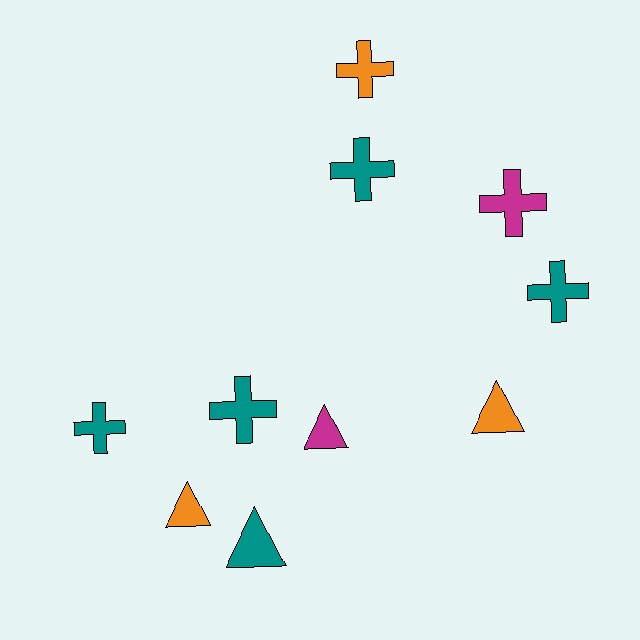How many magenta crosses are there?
There is 1 magenta cross.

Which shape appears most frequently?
Cross, with 6 objects.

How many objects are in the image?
There are 10 objects.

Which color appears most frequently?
Teal, with 5 objects.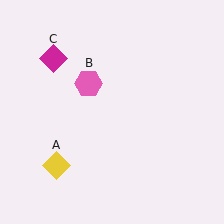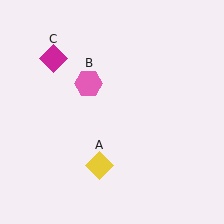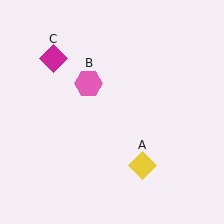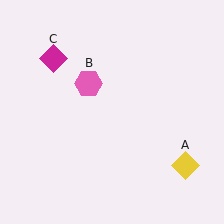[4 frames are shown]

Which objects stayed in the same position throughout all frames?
Pink hexagon (object B) and magenta diamond (object C) remained stationary.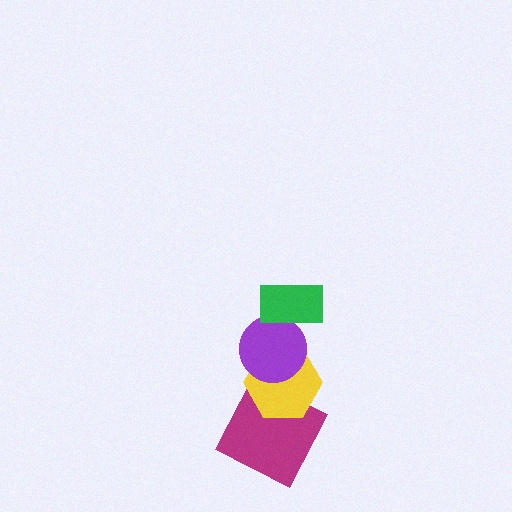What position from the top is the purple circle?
The purple circle is 2nd from the top.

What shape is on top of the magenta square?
The yellow hexagon is on top of the magenta square.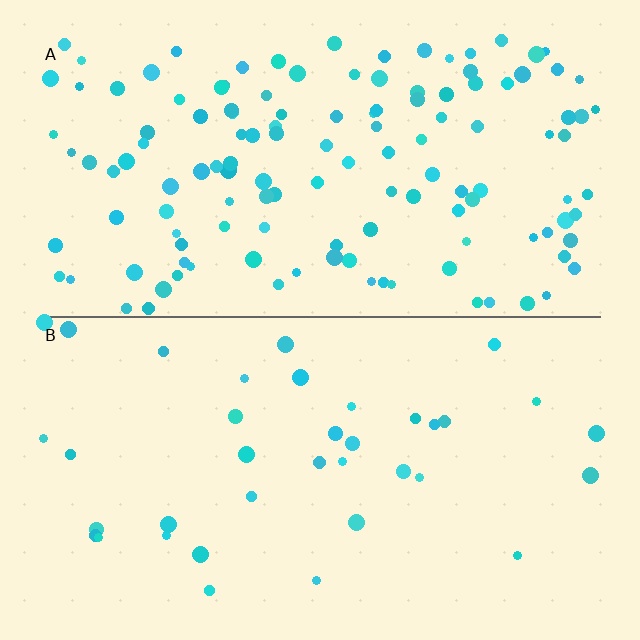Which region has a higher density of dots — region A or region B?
A (the top).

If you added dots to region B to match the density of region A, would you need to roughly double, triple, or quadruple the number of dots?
Approximately quadruple.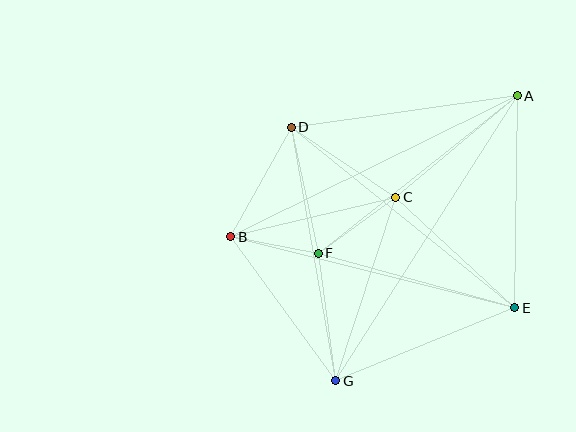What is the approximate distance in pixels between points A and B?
The distance between A and B is approximately 319 pixels.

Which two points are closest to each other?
Points B and F are closest to each other.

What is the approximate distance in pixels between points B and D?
The distance between B and D is approximately 125 pixels.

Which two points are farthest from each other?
Points A and G are farthest from each other.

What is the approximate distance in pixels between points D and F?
The distance between D and F is approximately 129 pixels.